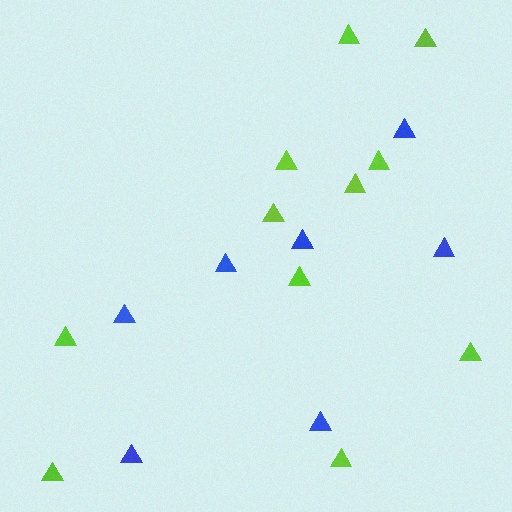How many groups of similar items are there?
There are 2 groups: one group of lime triangles (11) and one group of blue triangles (7).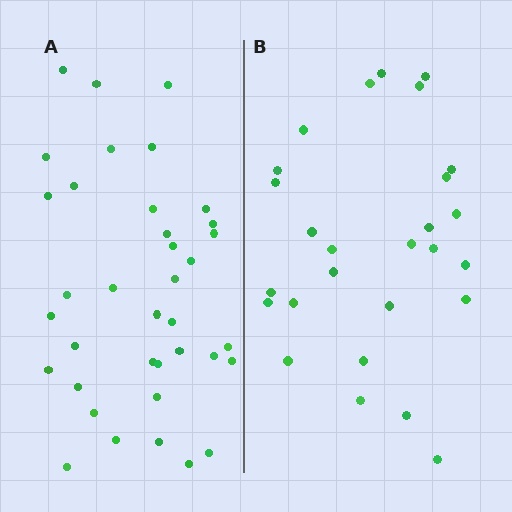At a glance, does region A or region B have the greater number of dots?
Region A (the left region) has more dots.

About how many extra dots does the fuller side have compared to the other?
Region A has roughly 10 or so more dots than region B.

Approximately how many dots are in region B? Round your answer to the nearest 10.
About 30 dots. (The exact count is 27, which rounds to 30.)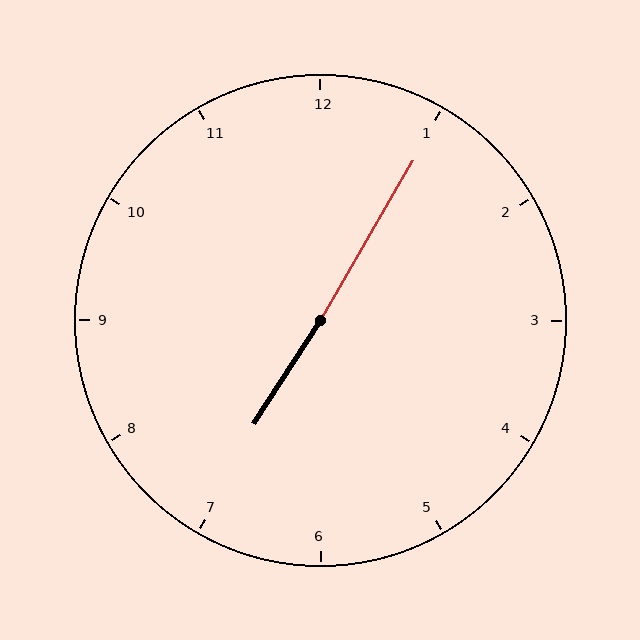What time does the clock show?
7:05.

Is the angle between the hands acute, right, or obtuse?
It is obtuse.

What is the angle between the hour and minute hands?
Approximately 178 degrees.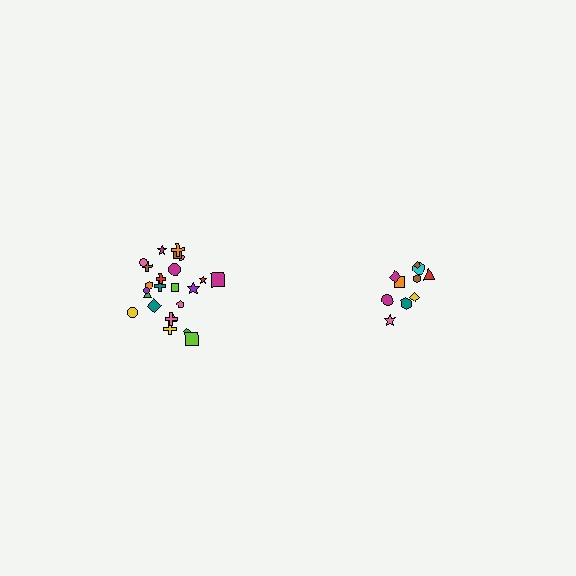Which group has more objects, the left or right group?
The left group.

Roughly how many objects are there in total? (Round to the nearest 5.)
Roughly 35 objects in total.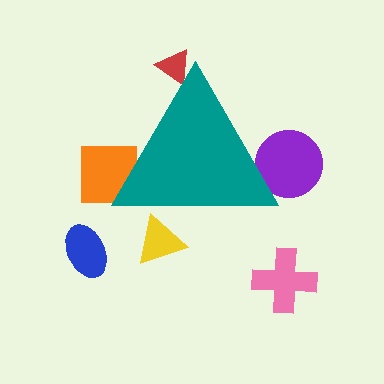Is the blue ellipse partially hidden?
No, the blue ellipse is fully visible.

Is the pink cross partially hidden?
No, the pink cross is fully visible.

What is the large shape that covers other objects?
A teal triangle.